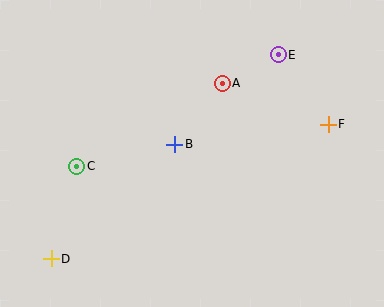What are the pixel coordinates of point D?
Point D is at (51, 259).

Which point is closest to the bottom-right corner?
Point F is closest to the bottom-right corner.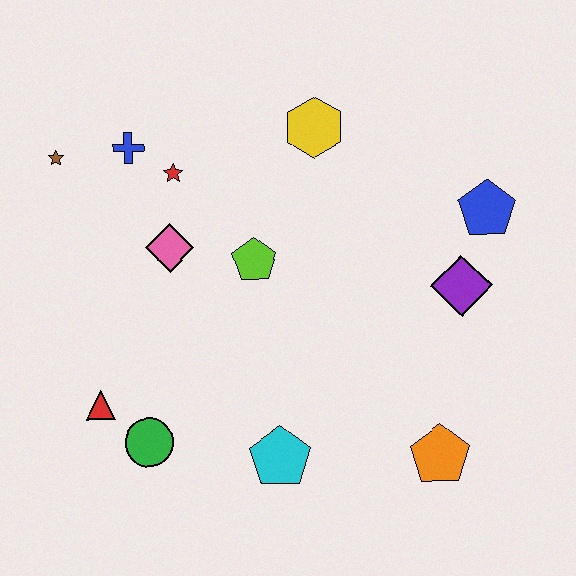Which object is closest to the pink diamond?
The red star is closest to the pink diamond.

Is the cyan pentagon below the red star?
Yes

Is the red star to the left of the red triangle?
No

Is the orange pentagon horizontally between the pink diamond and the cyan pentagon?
No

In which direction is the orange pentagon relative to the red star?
The orange pentagon is below the red star.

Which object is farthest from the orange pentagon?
The brown star is farthest from the orange pentagon.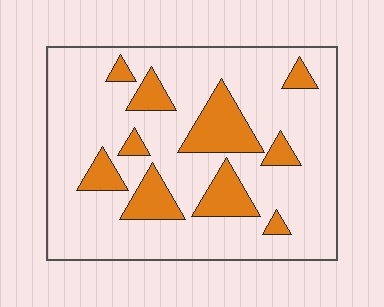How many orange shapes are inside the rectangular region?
10.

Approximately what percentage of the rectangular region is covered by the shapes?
Approximately 20%.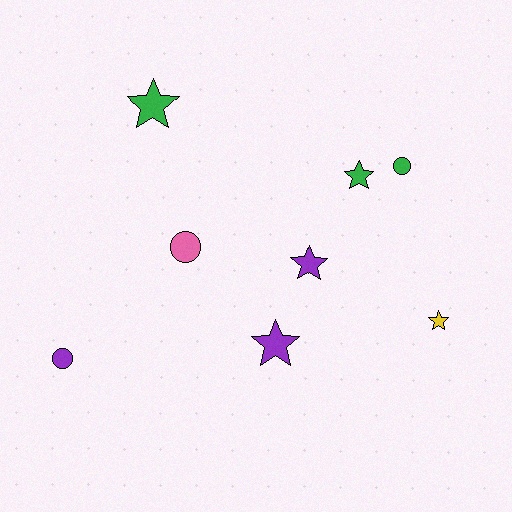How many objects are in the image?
There are 8 objects.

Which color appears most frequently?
Green, with 3 objects.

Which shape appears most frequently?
Star, with 5 objects.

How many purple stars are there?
There are 2 purple stars.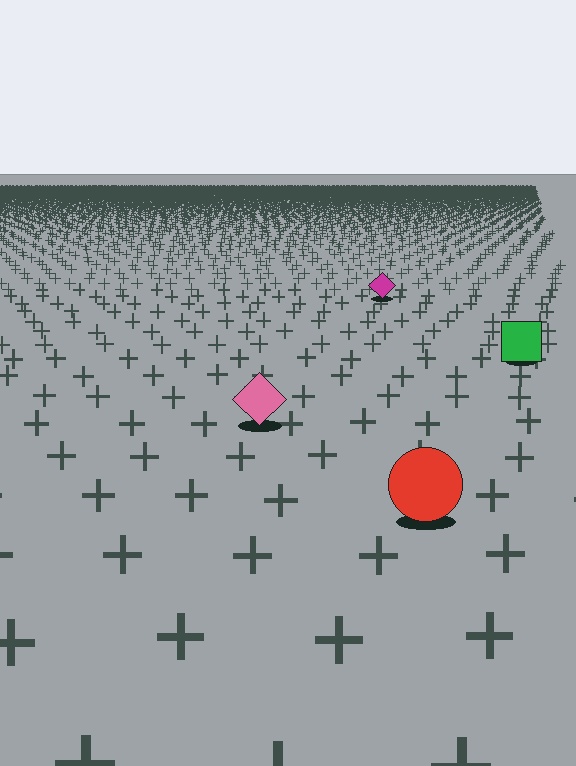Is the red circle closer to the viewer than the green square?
Yes. The red circle is closer — you can tell from the texture gradient: the ground texture is coarser near it.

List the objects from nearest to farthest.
From nearest to farthest: the red circle, the pink diamond, the green square, the magenta diamond.